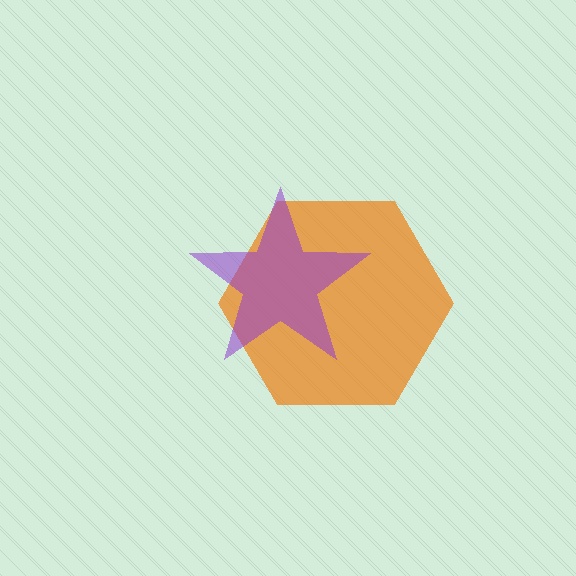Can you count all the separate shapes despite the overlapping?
Yes, there are 2 separate shapes.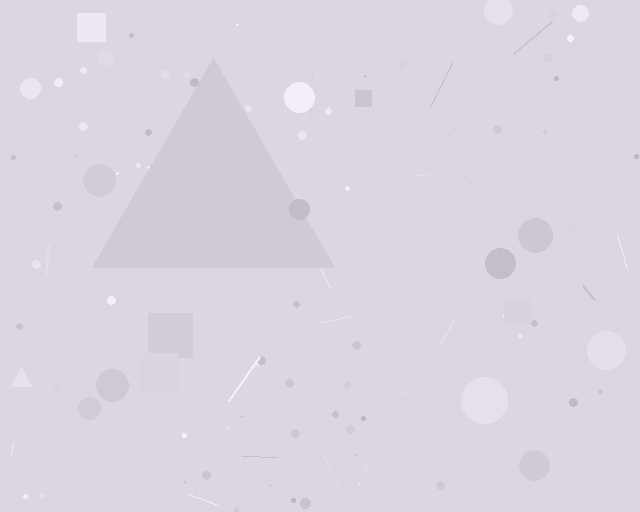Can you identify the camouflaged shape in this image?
The camouflaged shape is a triangle.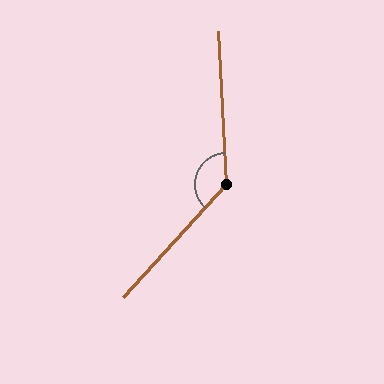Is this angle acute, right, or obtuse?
It is obtuse.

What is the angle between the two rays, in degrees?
Approximately 135 degrees.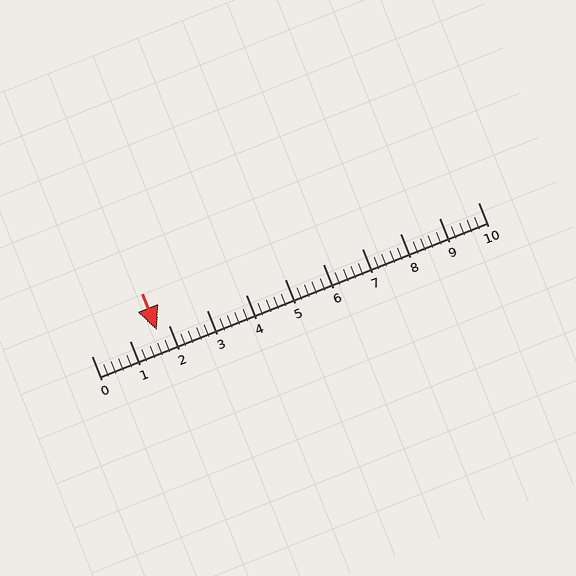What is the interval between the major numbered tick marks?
The major tick marks are spaced 1 units apart.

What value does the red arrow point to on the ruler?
The red arrow points to approximately 1.7.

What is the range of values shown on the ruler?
The ruler shows values from 0 to 10.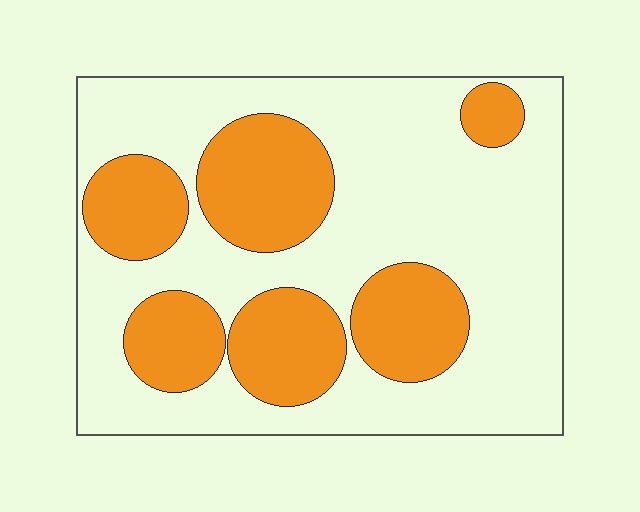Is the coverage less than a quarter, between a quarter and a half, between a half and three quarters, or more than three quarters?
Between a quarter and a half.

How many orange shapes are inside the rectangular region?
6.